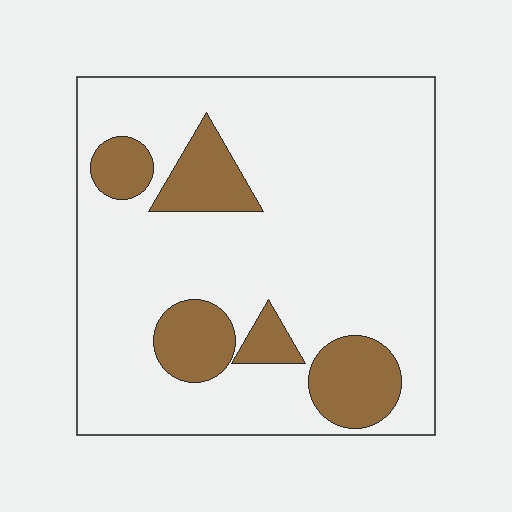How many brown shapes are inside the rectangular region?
5.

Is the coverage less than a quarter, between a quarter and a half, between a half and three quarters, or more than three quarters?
Less than a quarter.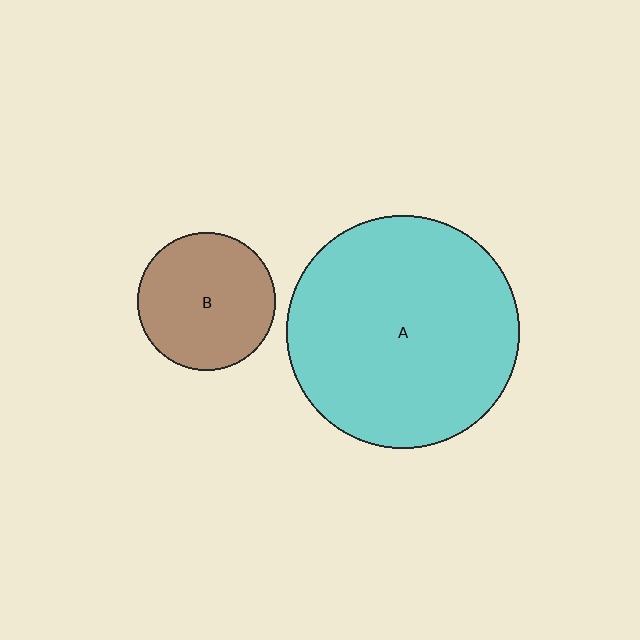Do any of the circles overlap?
No, none of the circles overlap.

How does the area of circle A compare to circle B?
Approximately 2.9 times.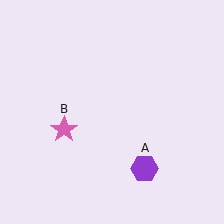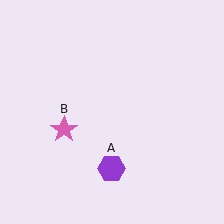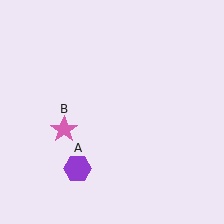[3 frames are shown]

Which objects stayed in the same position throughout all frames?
Pink star (object B) remained stationary.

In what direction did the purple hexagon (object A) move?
The purple hexagon (object A) moved left.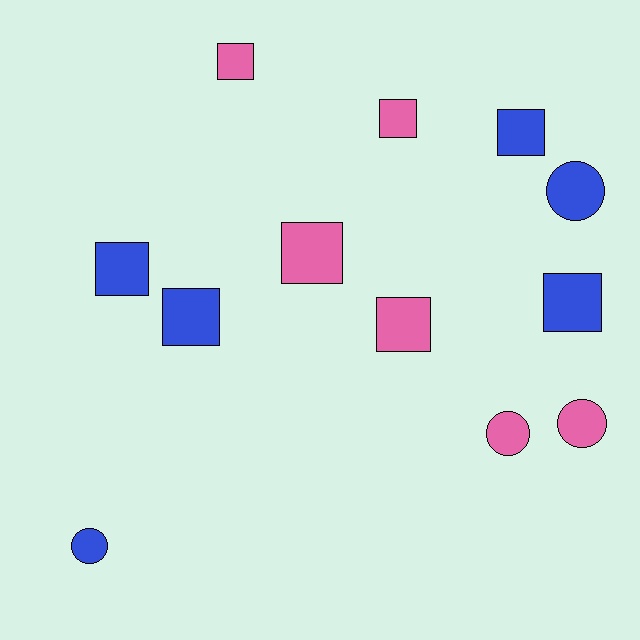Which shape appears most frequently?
Square, with 8 objects.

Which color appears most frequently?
Pink, with 6 objects.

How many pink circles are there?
There are 2 pink circles.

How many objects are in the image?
There are 12 objects.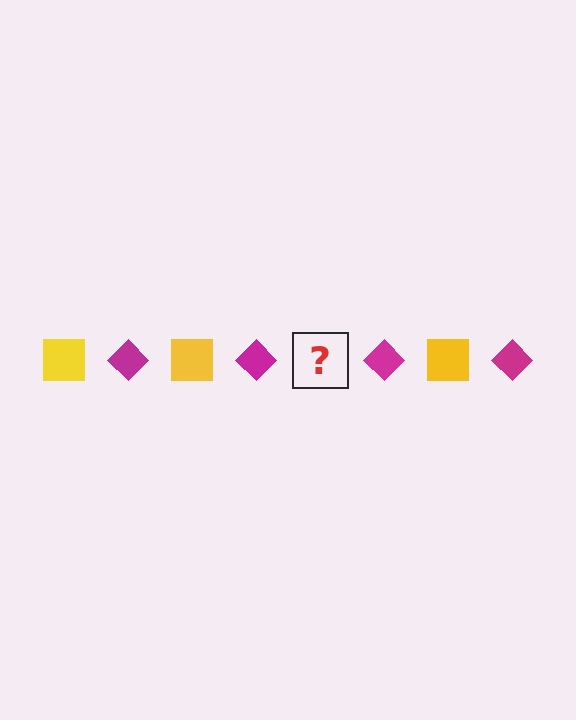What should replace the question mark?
The question mark should be replaced with a yellow square.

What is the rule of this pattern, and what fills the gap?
The rule is that the pattern alternates between yellow square and magenta diamond. The gap should be filled with a yellow square.